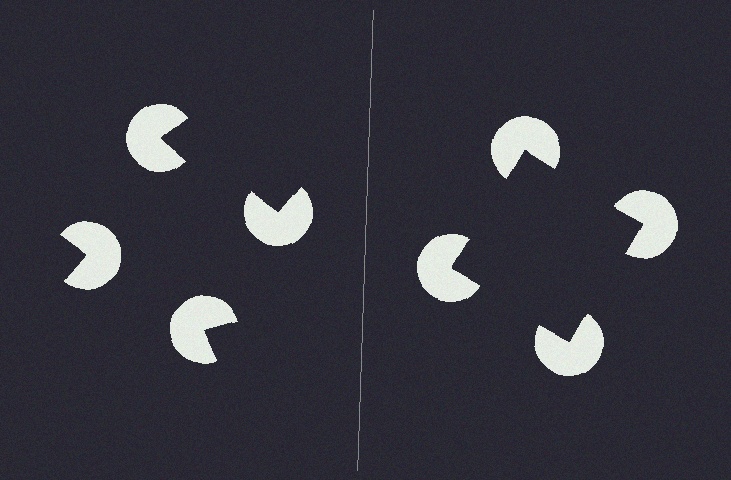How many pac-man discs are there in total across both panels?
8 — 4 on each side.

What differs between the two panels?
The pac-man discs are positioned identically on both sides; only the wedge orientations differ. On the right they align to a square; on the left they are misaligned.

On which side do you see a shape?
An illusory square appears on the right side. On the left side the wedge cuts are rotated, so no coherent shape forms.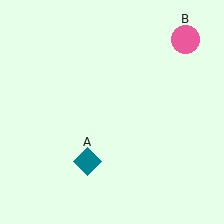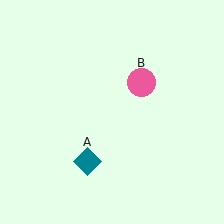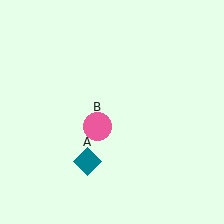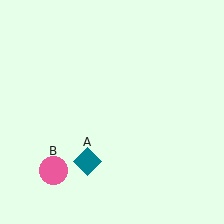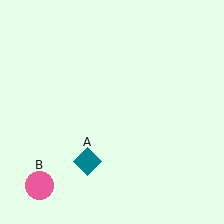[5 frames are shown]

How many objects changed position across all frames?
1 object changed position: pink circle (object B).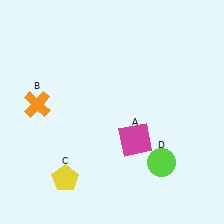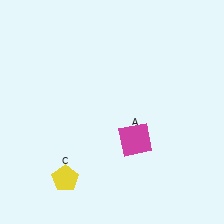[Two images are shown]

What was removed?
The orange cross (B), the lime circle (D) were removed in Image 2.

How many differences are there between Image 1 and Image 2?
There are 2 differences between the two images.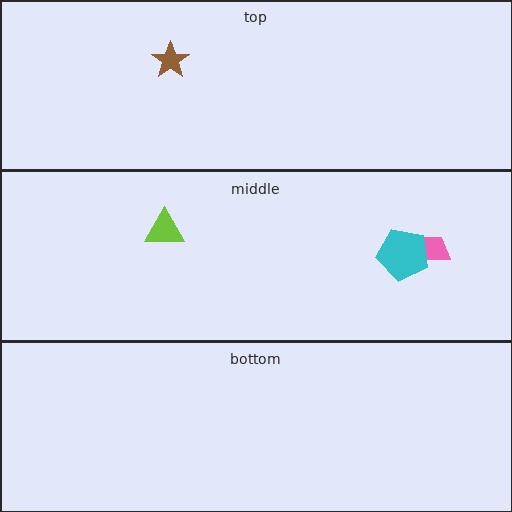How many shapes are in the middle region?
3.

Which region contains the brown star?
The top region.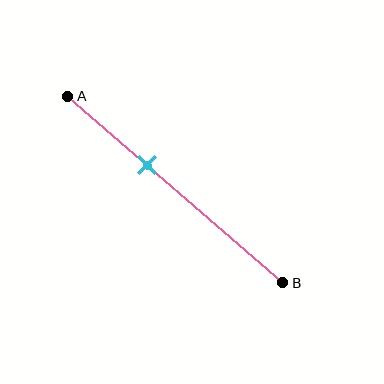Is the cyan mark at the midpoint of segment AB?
No, the mark is at about 35% from A, not at the 50% midpoint.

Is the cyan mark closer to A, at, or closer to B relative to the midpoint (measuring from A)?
The cyan mark is closer to point A than the midpoint of segment AB.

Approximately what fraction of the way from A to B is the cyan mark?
The cyan mark is approximately 35% of the way from A to B.